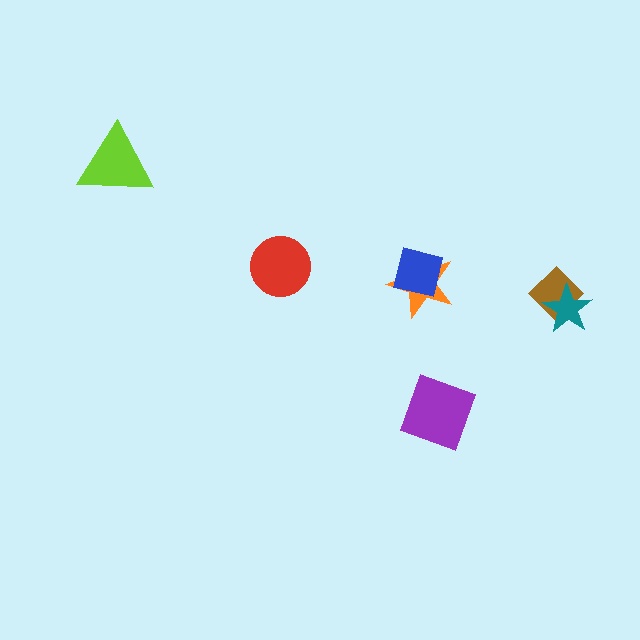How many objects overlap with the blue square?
1 object overlaps with the blue square.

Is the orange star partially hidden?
Yes, it is partially covered by another shape.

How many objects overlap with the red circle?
0 objects overlap with the red circle.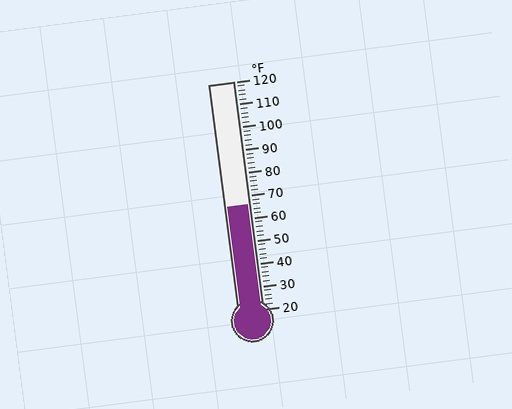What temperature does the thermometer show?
The thermometer shows approximately 66°F.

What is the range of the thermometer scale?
The thermometer scale ranges from 20°F to 120°F.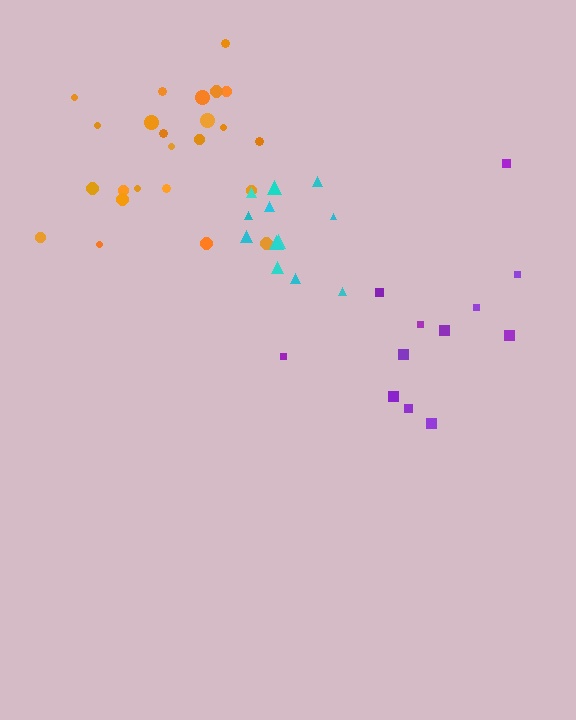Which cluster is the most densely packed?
Cyan.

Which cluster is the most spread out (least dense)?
Purple.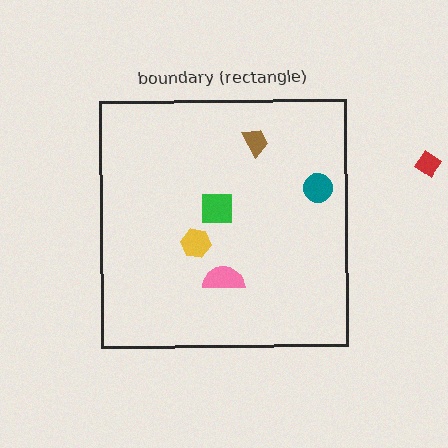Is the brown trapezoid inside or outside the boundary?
Inside.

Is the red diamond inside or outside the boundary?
Outside.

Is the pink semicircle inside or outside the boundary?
Inside.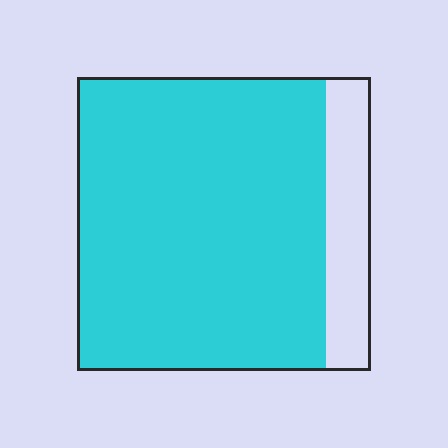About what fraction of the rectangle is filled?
About five sixths (5/6).